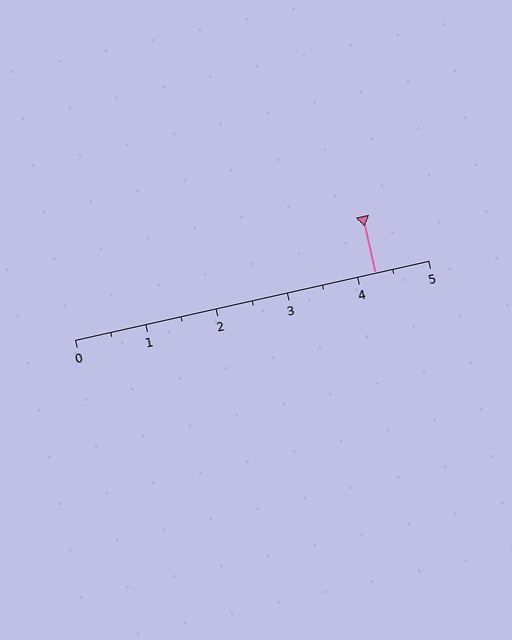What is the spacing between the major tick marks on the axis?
The major ticks are spaced 1 apart.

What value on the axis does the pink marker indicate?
The marker indicates approximately 4.2.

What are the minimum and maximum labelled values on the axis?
The axis runs from 0 to 5.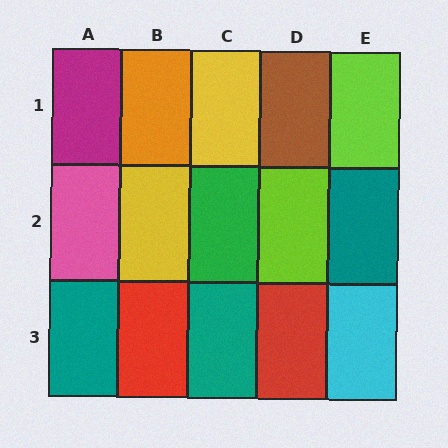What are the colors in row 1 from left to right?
Magenta, orange, yellow, brown, lime.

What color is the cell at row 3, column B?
Red.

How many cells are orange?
1 cell is orange.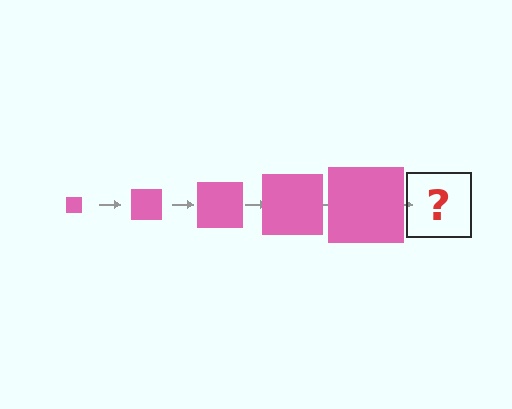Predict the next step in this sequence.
The next step is a pink square, larger than the previous one.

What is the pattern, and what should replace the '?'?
The pattern is that the square gets progressively larger each step. The '?' should be a pink square, larger than the previous one.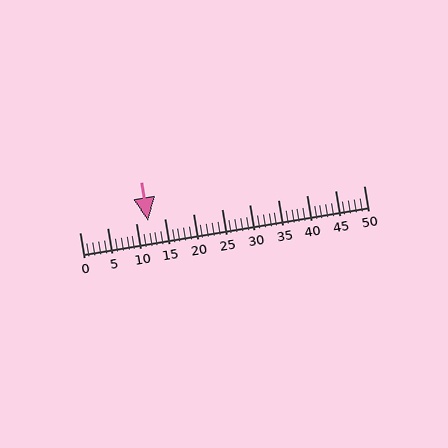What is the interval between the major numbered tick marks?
The major tick marks are spaced 5 units apart.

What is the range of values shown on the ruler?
The ruler shows values from 0 to 50.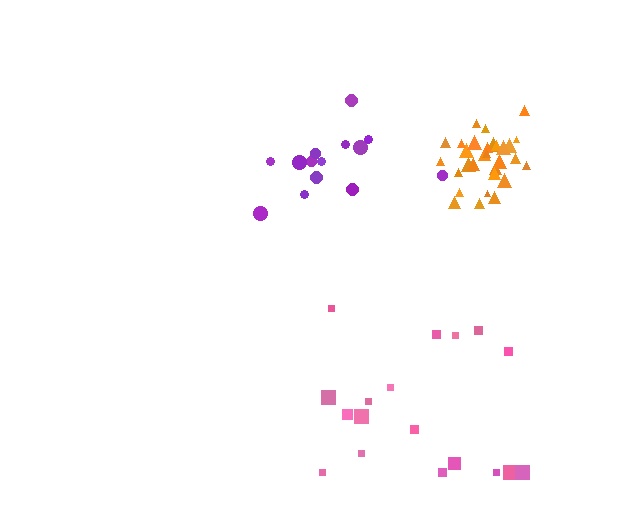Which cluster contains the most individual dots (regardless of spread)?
Orange (31).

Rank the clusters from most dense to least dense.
orange, purple, pink.